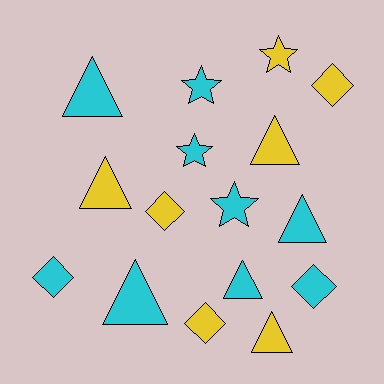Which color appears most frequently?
Cyan, with 9 objects.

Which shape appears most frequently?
Triangle, with 7 objects.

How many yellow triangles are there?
There are 3 yellow triangles.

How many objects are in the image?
There are 16 objects.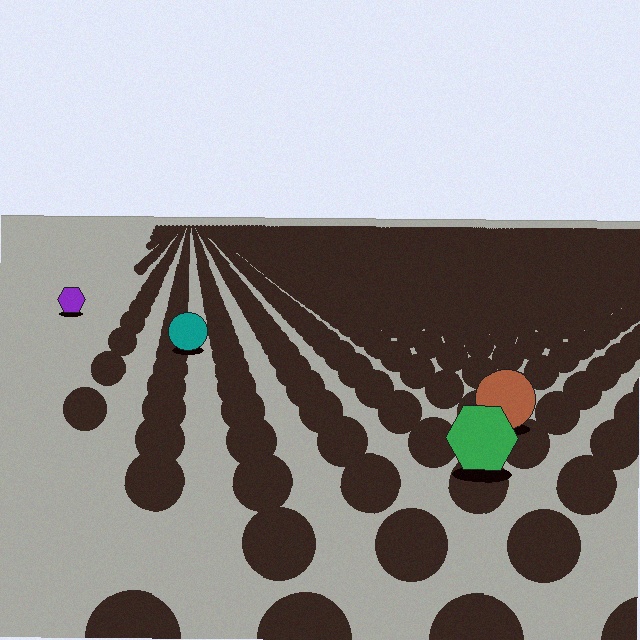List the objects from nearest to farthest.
From nearest to farthest: the green hexagon, the brown circle, the teal circle, the purple hexagon.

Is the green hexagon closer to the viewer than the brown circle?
Yes. The green hexagon is closer — you can tell from the texture gradient: the ground texture is coarser near it.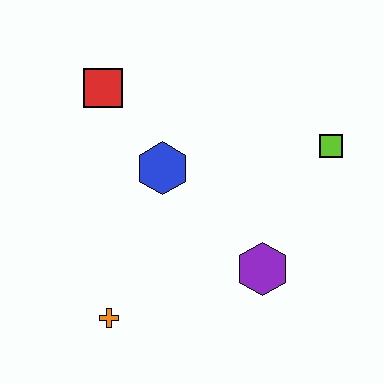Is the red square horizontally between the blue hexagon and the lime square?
No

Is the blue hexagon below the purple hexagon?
No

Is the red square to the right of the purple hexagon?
No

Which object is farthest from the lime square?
The orange cross is farthest from the lime square.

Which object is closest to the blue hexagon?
The red square is closest to the blue hexagon.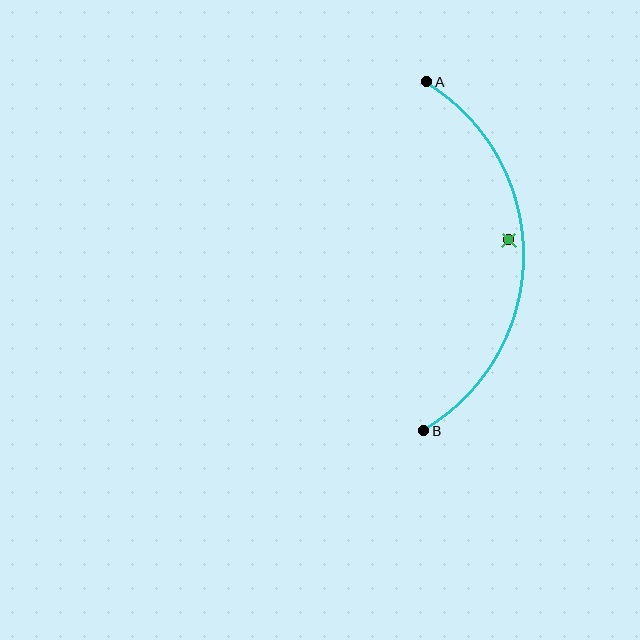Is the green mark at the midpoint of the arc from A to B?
No — the green mark does not lie on the arc at all. It sits slightly inside the curve.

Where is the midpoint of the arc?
The arc midpoint is the point on the curve farthest from the straight line joining A and B. It sits to the right of that line.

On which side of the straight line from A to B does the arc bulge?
The arc bulges to the right of the straight line connecting A and B.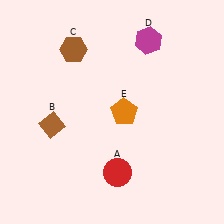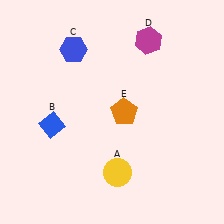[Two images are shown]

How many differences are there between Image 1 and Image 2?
There are 3 differences between the two images.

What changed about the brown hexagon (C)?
In Image 1, C is brown. In Image 2, it changed to blue.